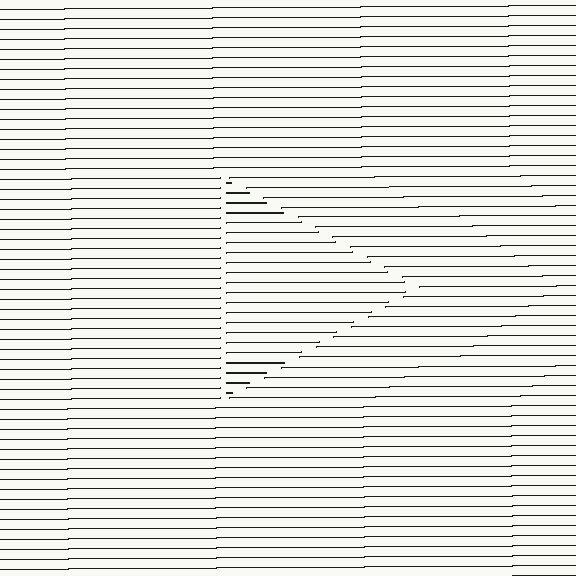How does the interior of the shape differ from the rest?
The interior of the shape contains the same grating, shifted by half a period — the contour is defined by the phase discontinuity where line-ends from the inner and outer gratings abut.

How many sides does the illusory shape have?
3 sides — the line-ends trace a triangle.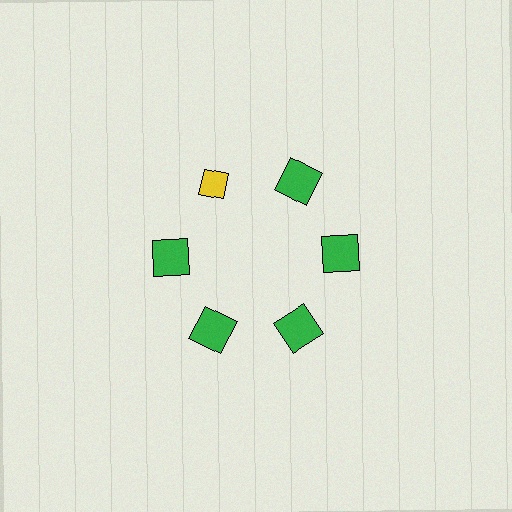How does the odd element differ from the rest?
It differs in both color (yellow instead of green) and shape (diamond instead of square).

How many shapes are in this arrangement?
There are 6 shapes arranged in a ring pattern.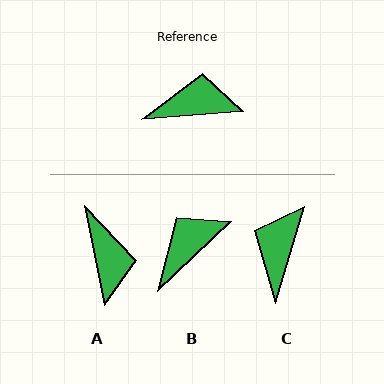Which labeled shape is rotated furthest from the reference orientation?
A, about 83 degrees away.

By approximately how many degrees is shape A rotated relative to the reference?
Approximately 83 degrees clockwise.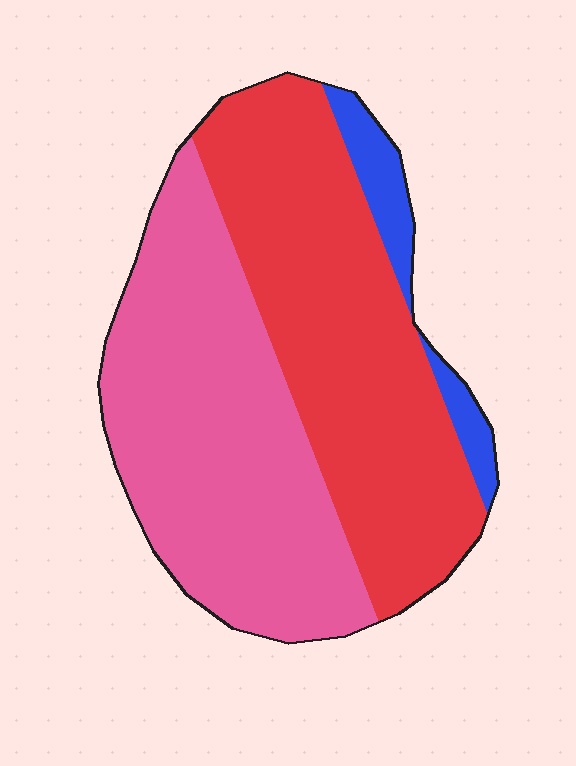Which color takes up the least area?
Blue, at roughly 10%.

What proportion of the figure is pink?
Pink takes up about one half (1/2) of the figure.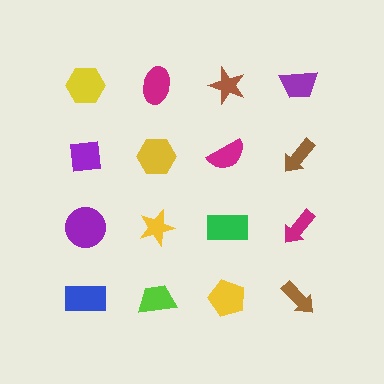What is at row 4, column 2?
A lime trapezoid.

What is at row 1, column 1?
A yellow hexagon.